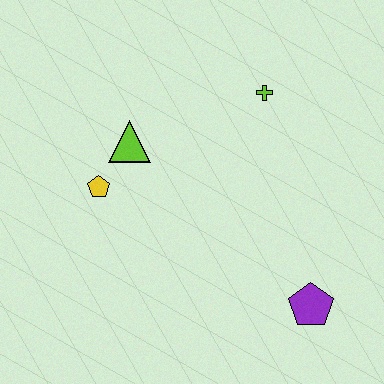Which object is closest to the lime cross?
The lime triangle is closest to the lime cross.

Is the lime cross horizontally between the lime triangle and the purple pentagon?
Yes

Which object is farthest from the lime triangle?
The purple pentagon is farthest from the lime triangle.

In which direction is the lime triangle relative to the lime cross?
The lime triangle is to the left of the lime cross.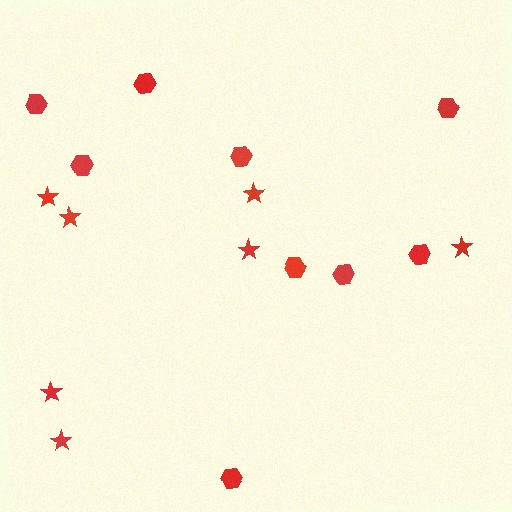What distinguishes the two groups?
There are 2 groups: one group of hexagons (9) and one group of stars (7).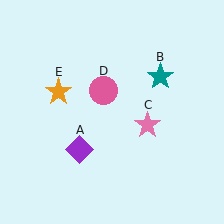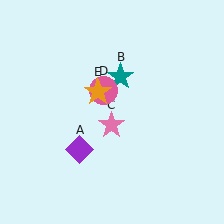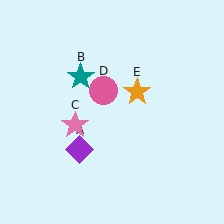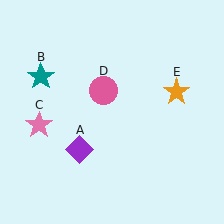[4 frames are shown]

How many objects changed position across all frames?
3 objects changed position: teal star (object B), pink star (object C), orange star (object E).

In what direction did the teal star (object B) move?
The teal star (object B) moved left.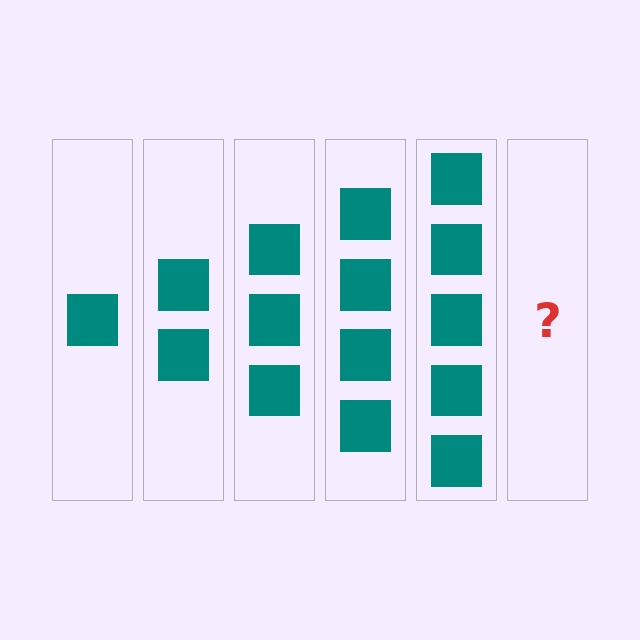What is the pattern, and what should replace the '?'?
The pattern is that each step adds one more square. The '?' should be 6 squares.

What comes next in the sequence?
The next element should be 6 squares.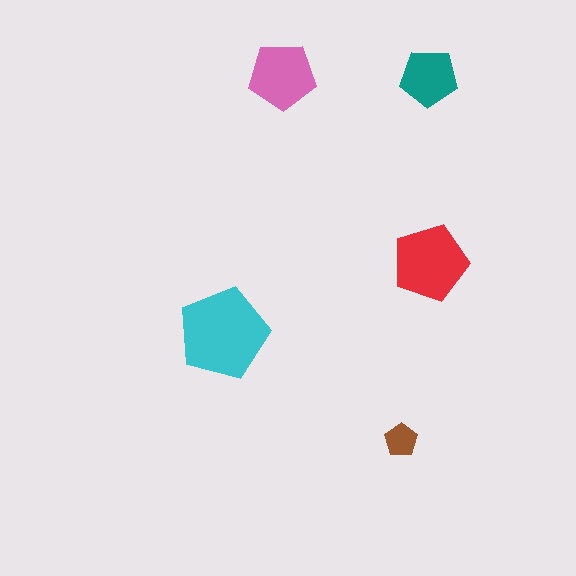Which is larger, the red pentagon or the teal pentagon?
The red one.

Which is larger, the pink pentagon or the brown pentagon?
The pink one.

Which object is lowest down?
The brown pentagon is bottommost.